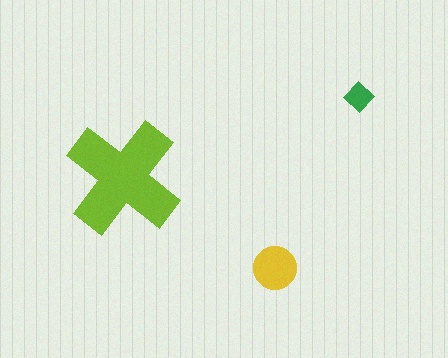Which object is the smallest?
The green diamond.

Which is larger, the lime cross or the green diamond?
The lime cross.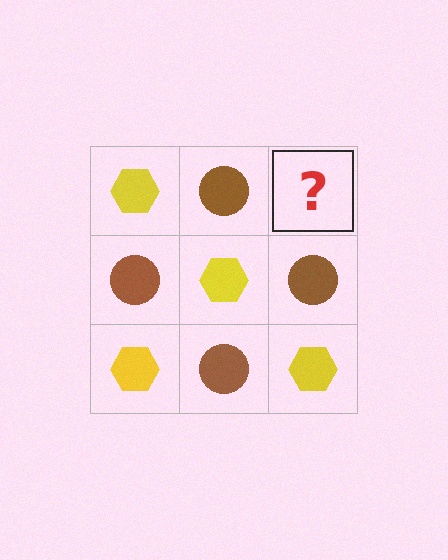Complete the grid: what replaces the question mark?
The question mark should be replaced with a yellow hexagon.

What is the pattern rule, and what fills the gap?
The rule is that it alternates yellow hexagon and brown circle in a checkerboard pattern. The gap should be filled with a yellow hexagon.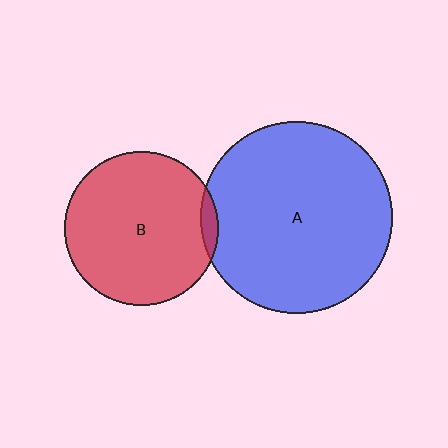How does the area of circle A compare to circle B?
Approximately 1.5 times.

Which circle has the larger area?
Circle A (blue).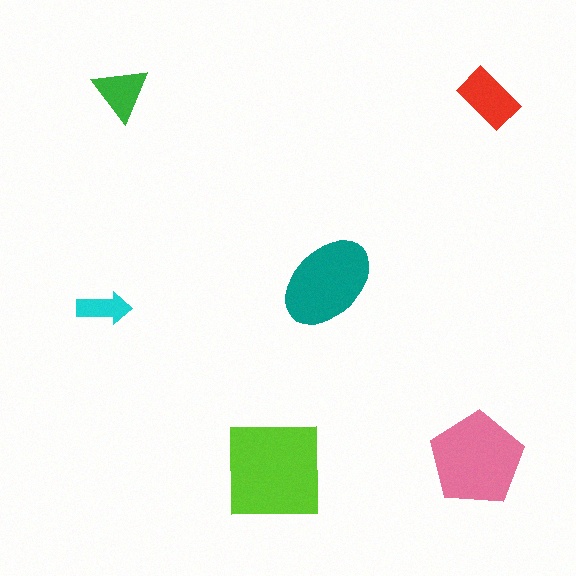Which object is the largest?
The lime square.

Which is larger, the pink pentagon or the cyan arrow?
The pink pentagon.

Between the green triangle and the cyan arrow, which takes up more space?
The green triangle.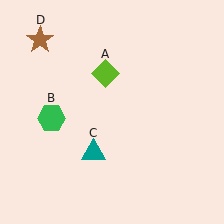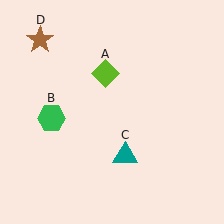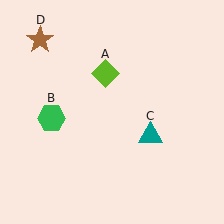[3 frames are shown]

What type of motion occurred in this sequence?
The teal triangle (object C) rotated counterclockwise around the center of the scene.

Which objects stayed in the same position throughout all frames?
Lime diamond (object A) and green hexagon (object B) and brown star (object D) remained stationary.